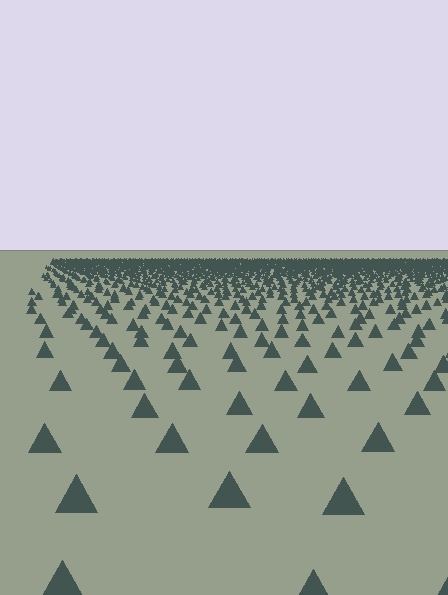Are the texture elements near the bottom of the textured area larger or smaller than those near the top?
Larger. Near the bottom, elements are closer to the viewer and appear at a bigger on-screen size.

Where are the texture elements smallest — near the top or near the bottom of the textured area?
Near the top.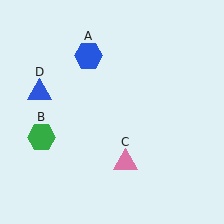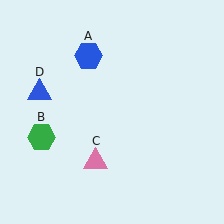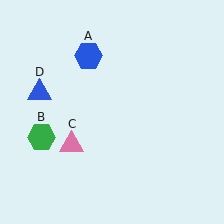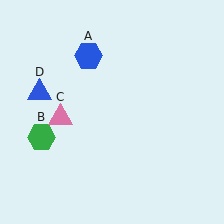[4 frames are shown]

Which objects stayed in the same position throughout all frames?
Blue hexagon (object A) and green hexagon (object B) and blue triangle (object D) remained stationary.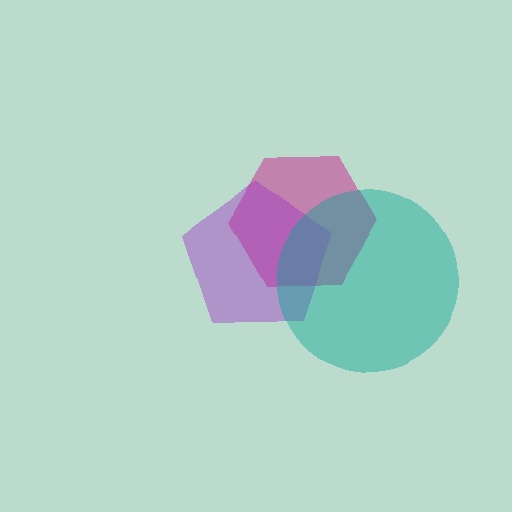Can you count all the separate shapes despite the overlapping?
Yes, there are 3 separate shapes.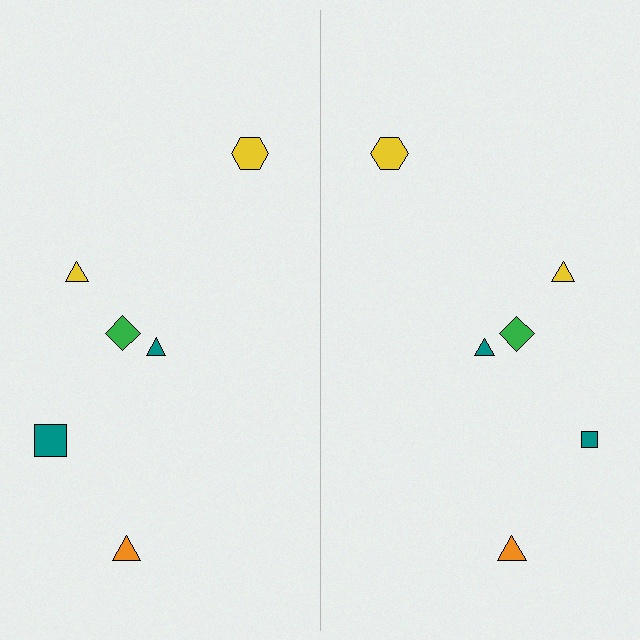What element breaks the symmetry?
The teal square on the right side has a different size than its mirror counterpart.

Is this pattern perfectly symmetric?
No, the pattern is not perfectly symmetric. The teal square on the right side has a different size than its mirror counterpart.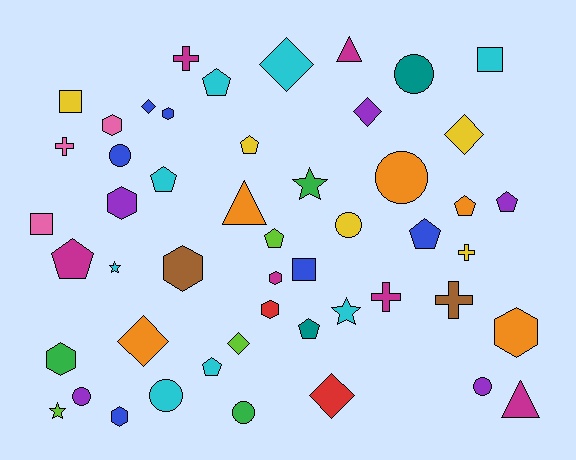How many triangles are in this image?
There are 3 triangles.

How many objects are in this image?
There are 50 objects.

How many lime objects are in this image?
There are 3 lime objects.